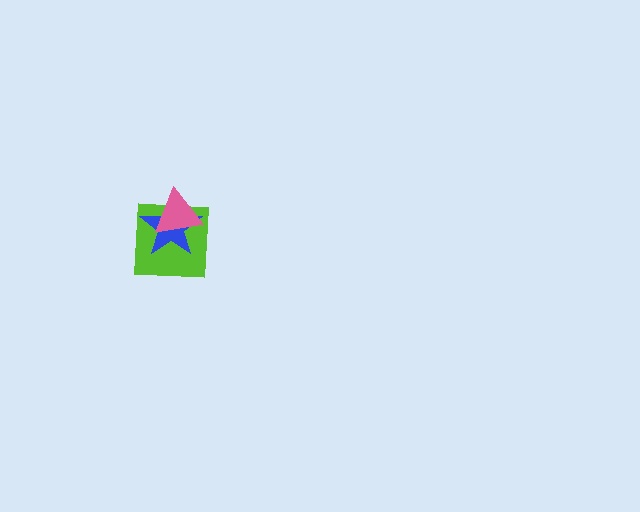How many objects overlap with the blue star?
2 objects overlap with the blue star.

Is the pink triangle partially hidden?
No, no other shape covers it.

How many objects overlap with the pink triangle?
2 objects overlap with the pink triangle.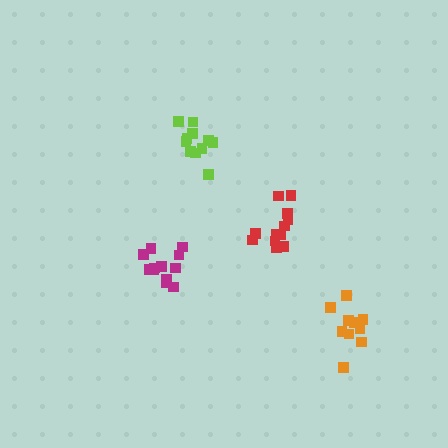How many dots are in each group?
Group 1: 12 dots, Group 2: 11 dots, Group 3: 12 dots, Group 4: 10 dots (45 total).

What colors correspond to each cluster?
The clusters are colored: magenta, lime, red, orange.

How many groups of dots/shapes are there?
There are 4 groups.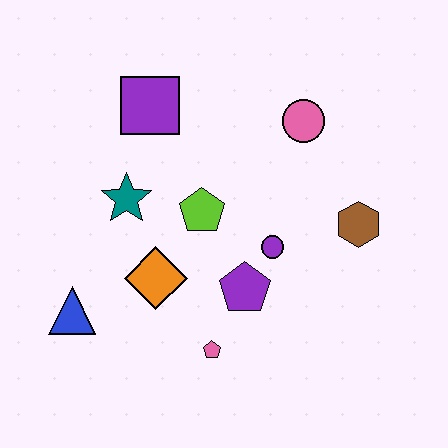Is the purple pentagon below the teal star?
Yes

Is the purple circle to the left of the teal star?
No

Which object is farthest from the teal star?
The brown hexagon is farthest from the teal star.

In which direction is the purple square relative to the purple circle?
The purple square is above the purple circle.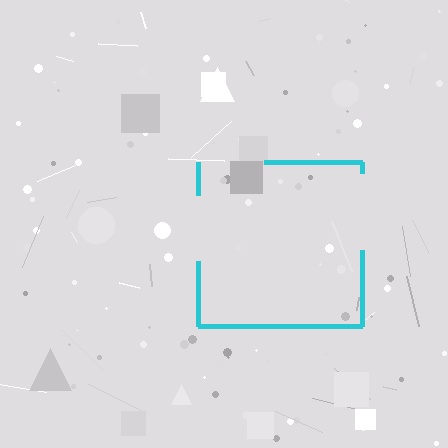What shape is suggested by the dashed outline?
The dashed outline suggests a square.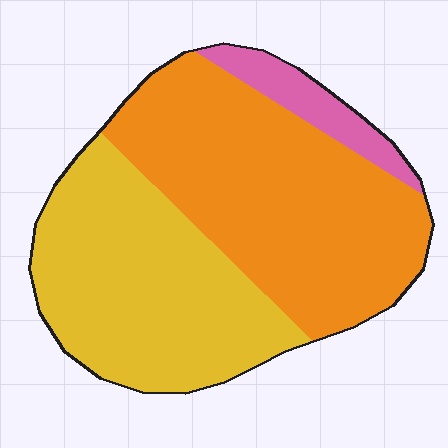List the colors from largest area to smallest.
From largest to smallest: orange, yellow, pink.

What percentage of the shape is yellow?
Yellow covers about 40% of the shape.